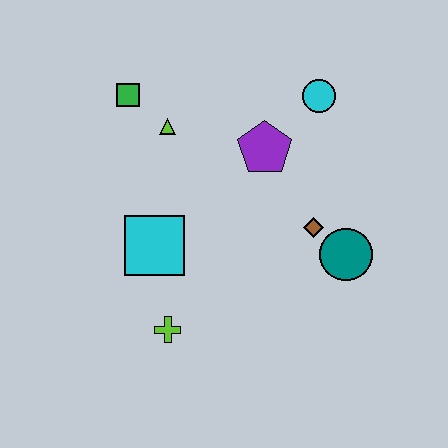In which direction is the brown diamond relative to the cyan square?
The brown diamond is to the right of the cyan square.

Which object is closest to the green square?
The lime triangle is closest to the green square.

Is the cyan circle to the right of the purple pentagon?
Yes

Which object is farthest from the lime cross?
The cyan circle is farthest from the lime cross.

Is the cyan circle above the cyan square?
Yes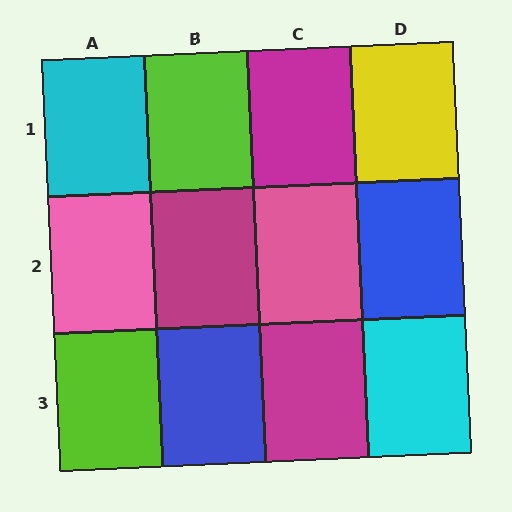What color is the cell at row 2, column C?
Pink.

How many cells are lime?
2 cells are lime.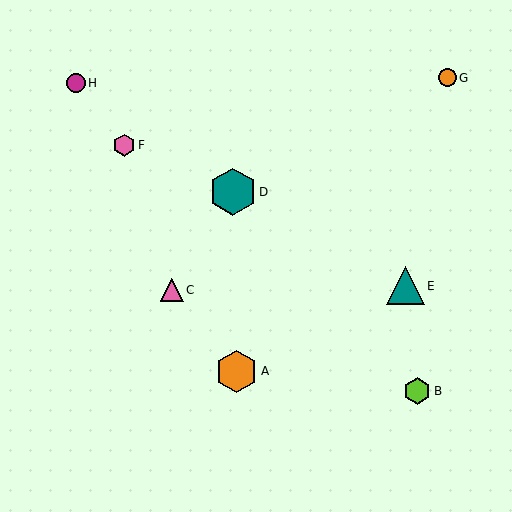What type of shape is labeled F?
Shape F is a pink hexagon.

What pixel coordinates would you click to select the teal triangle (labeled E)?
Click at (405, 286) to select the teal triangle E.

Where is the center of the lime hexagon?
The center of the lime hexagon is at (417, 391).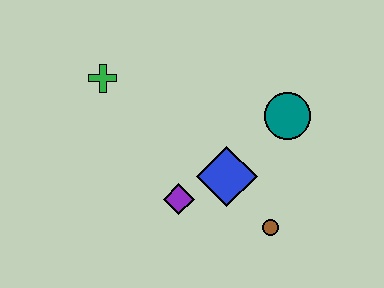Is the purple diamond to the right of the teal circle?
No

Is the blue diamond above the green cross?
No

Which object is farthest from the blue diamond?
The green cross is farthest from the blue diamond.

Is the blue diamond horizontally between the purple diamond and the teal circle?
Yes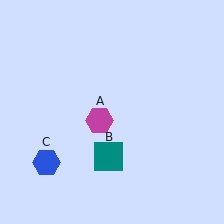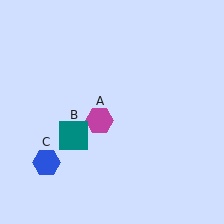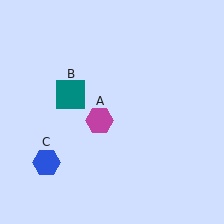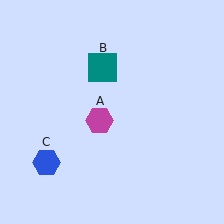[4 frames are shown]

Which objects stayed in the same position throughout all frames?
Magenta hexagon (object A) and blue hexagon (object C) remained stationary.